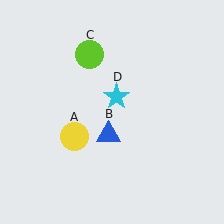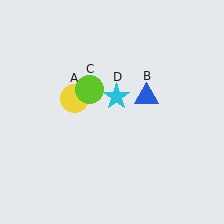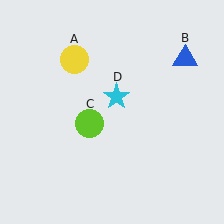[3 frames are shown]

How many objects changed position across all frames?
3 objects changed position: yellow circle (object A), blue triangle (object B), lime circle (object C).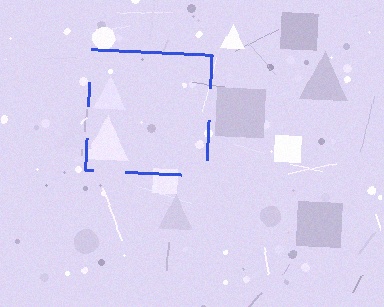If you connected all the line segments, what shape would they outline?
They would outline a square.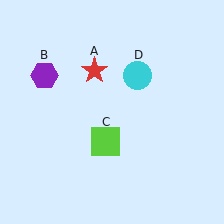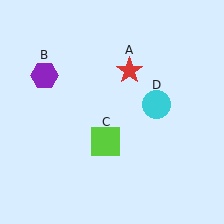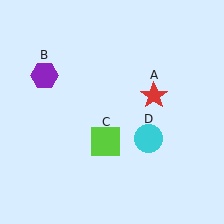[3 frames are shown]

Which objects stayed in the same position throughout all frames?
Purple hexagon (object B) and lime square (object C) remained stationary.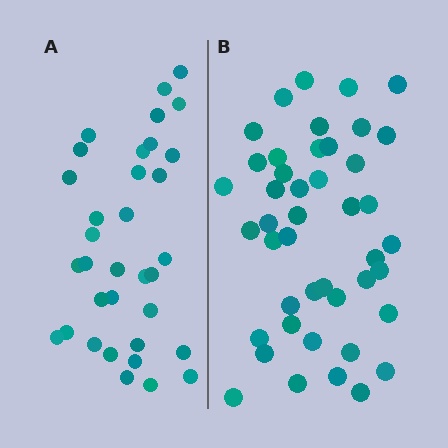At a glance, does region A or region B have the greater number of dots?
Region B (the right region) has more dots.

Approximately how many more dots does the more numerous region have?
Region B has roughly 10 or so more dots than region A.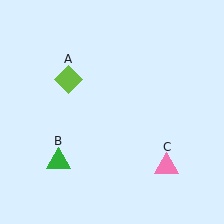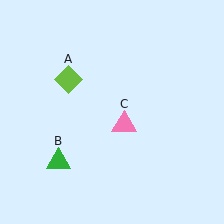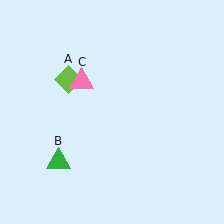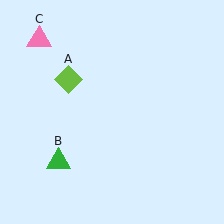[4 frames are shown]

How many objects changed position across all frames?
1 object changed position: pink triangle (object C).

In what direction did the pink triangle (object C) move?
The pink triangle (object C) moved up and to the left.